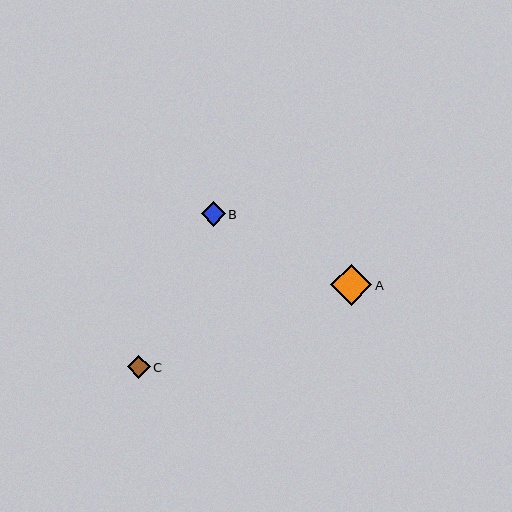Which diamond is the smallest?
Diamond C is the smallest with a size of approximately 23 pixels.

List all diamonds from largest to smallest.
From largest to smallest: A, B, C.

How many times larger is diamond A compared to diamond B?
Diamond A is approximately 1.7 times the size of diamond B.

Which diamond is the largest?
Diamond A is the largest with a size of approximately 41 pixels.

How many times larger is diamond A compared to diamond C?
Diamond A is approximately 1.8 times the size of diamond C.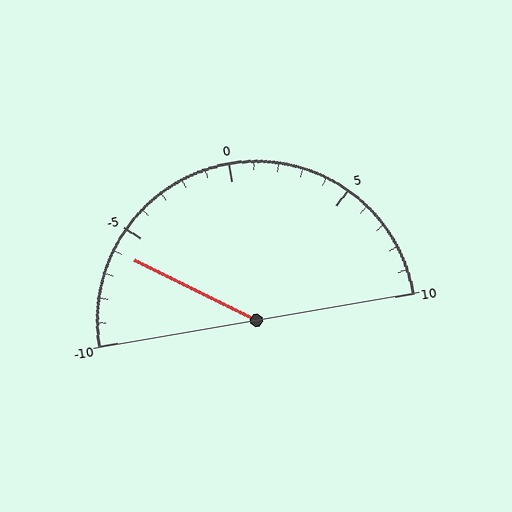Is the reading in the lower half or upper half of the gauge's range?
The reading is in the lower half of the range (-10 to 10).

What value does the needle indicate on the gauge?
The needle indicates approximately -6.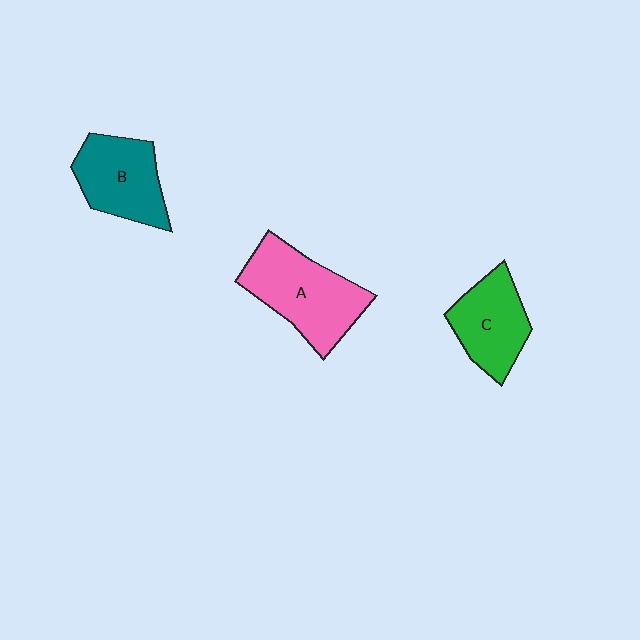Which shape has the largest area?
Shape A (pink).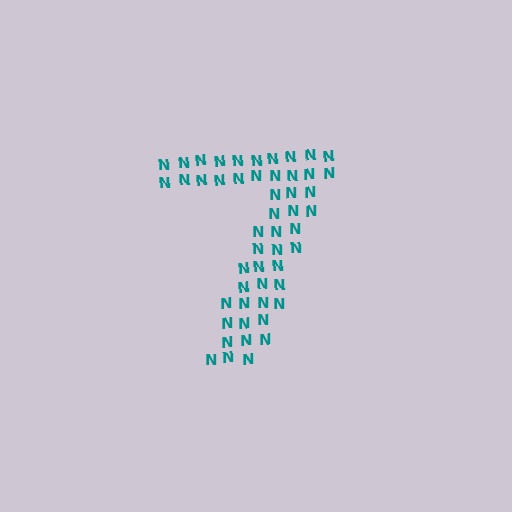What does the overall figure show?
The overall figure shows the digit 7.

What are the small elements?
The small elements are letter N's.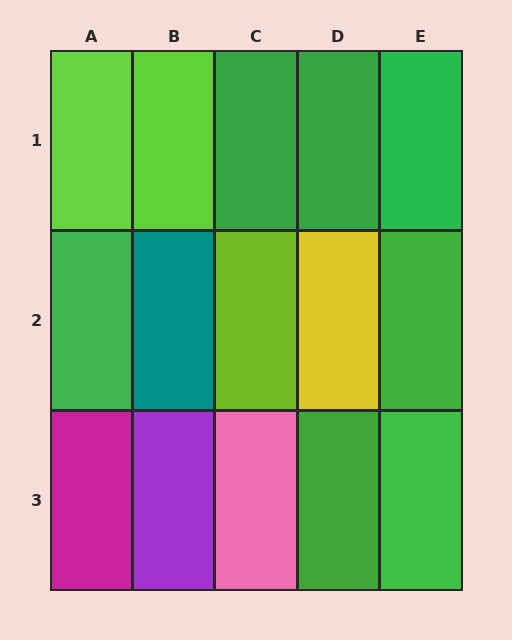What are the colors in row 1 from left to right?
Lime, lime, green, green, green.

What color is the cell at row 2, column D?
Yellow.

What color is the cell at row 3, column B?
Purple.